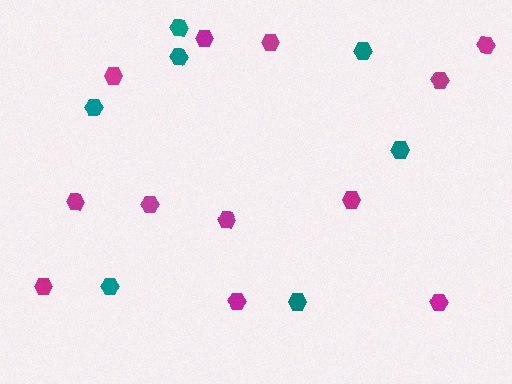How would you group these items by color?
There are 2 groups: one group of teal hexagons (7) and one group of magenta hexagons (12).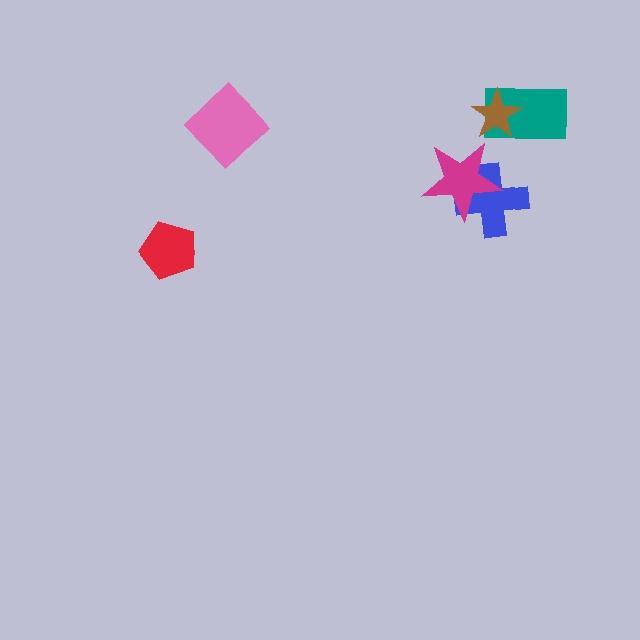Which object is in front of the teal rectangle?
The brown star is in front of the teal rectangle.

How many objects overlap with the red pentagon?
0 objects overlap with the red pentagon.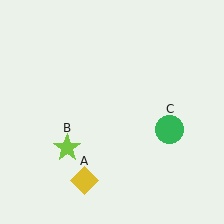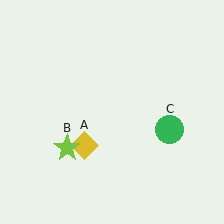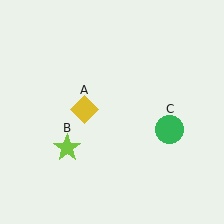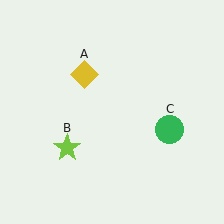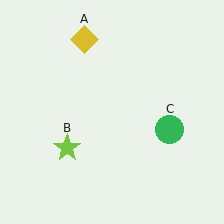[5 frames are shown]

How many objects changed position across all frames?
1 object changed position: yellow diamond (object A).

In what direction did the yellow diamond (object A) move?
The yellow diamond (object A) moved up.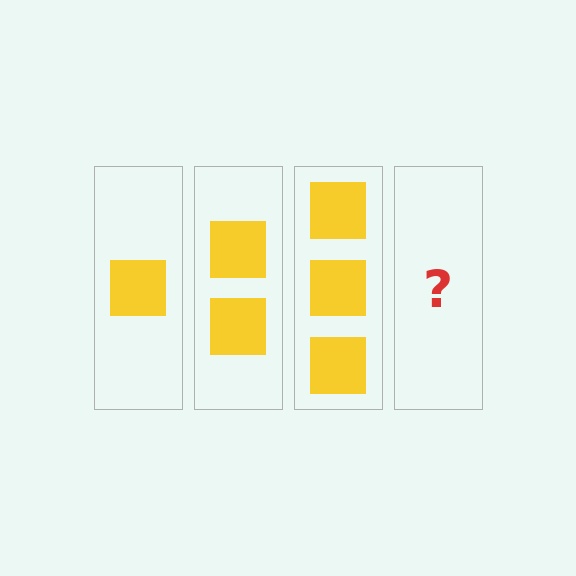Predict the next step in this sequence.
The next step is 4 squares.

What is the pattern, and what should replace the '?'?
The pattern is that each step adds one more square. The '?' should be 4 squares.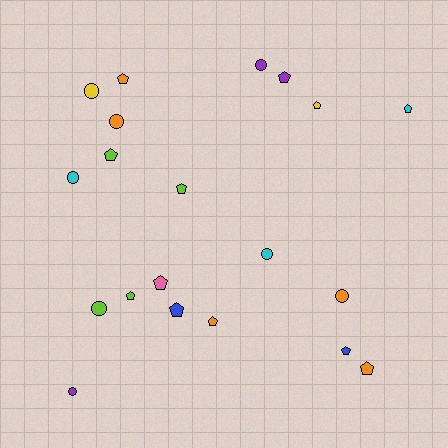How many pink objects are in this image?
There is 1 pink object.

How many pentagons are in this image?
There are 12 pentagons.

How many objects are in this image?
There are 20 objects.